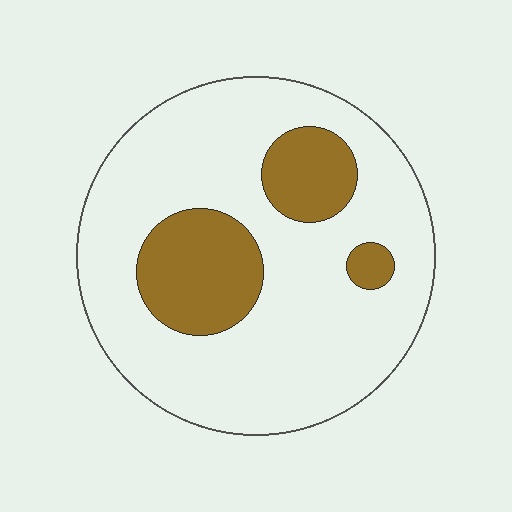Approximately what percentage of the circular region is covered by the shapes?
Approximately 20%.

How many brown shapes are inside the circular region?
3.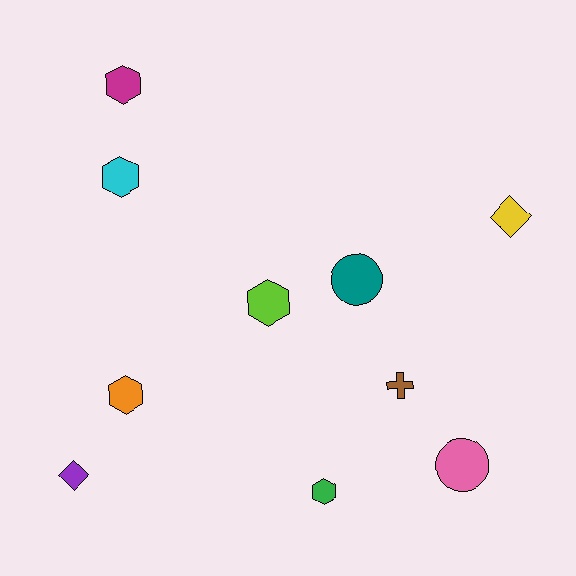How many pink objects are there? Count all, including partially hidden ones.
There is 1 pink object.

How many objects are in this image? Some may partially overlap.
There are 10 objects.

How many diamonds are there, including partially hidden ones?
There are 2 diamonds.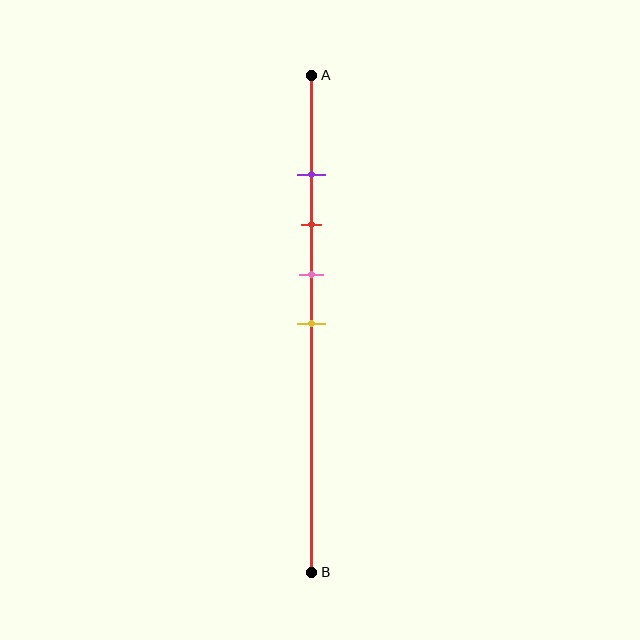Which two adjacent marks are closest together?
The purple and red marks are the closest adjacent pair.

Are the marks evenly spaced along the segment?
Yes, the marks are approximately evenly spaced.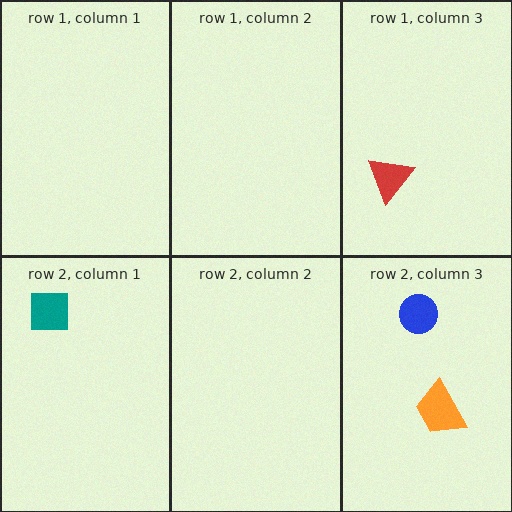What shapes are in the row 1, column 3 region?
The red triangle.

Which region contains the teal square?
The row 2, column 1 region.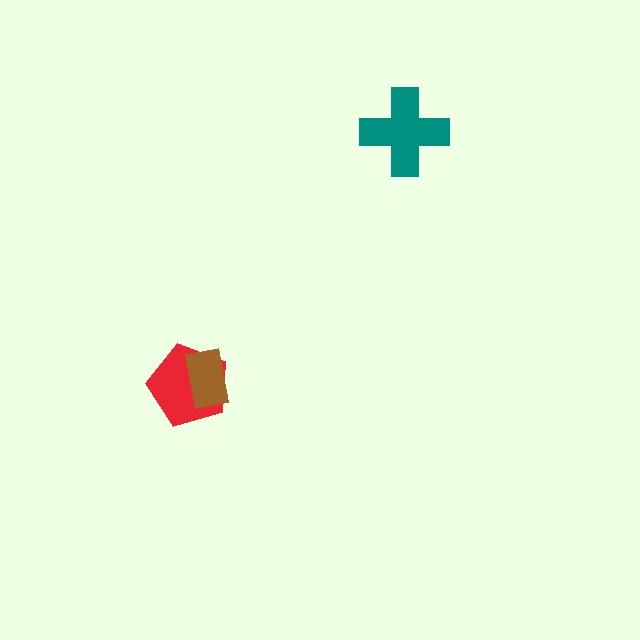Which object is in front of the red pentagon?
The brown rectangle is in front of the red pentagon.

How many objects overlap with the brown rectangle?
1 object overlaps with the brown rectangle.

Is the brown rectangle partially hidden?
No, no other shape covers it.